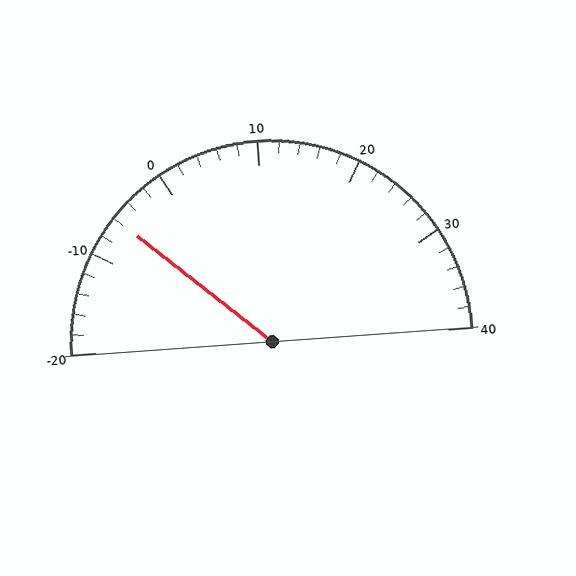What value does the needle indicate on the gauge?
The needle indicates approximately -6.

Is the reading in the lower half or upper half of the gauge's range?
The reading is in the lower half of the range (-20 to 40).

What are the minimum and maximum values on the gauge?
The gauge ranges from -20 to 40.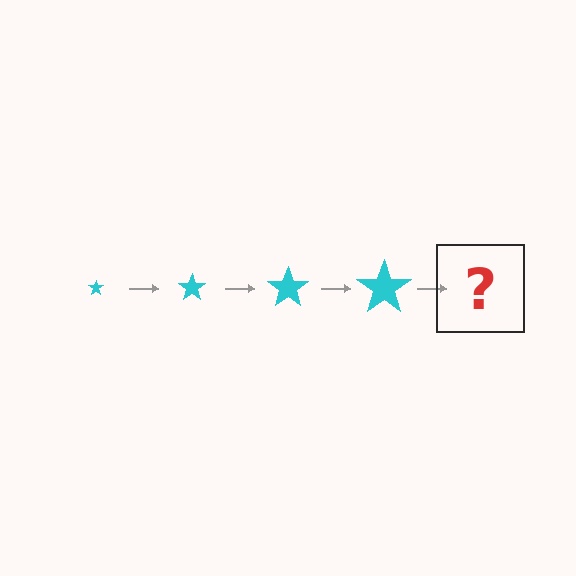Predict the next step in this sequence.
The next step is a cyan star, larger than the previous one.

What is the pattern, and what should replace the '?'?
The pattern is that the star gets progressively larger each step. The '?' should be a cyan star, larger than the previous one.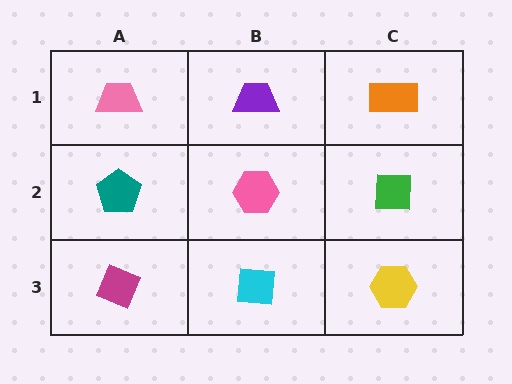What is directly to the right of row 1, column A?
A purple trapezoid.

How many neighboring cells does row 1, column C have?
2.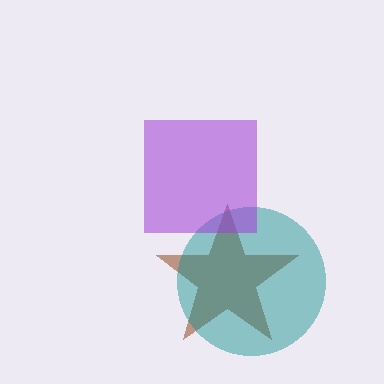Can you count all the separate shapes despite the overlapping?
Yes, there are 3 separate shapes.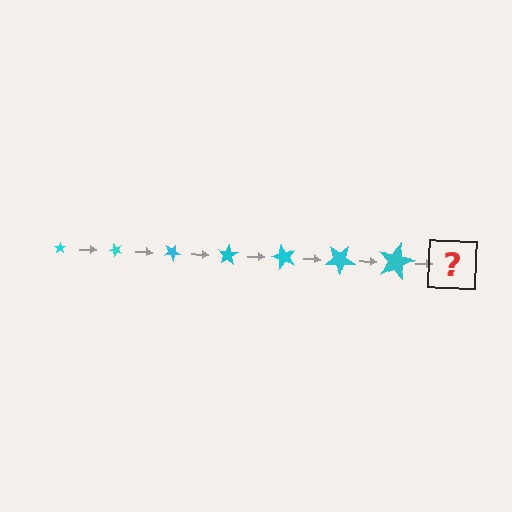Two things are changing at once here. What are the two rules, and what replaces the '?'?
The two rules are that the star grows larger each step and it rotates 50 degrees each step. The '?' should be a star, larger than the previous one and rotated 350 degrees from the start.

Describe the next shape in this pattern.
It should be a star, larger than the previous one and rotated 350 degrees from the start.